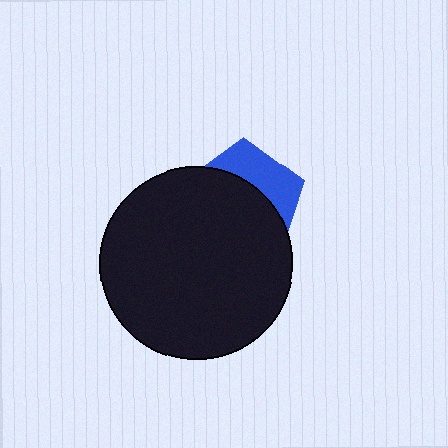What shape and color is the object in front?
The object in front is a black circle.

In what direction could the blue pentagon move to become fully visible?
The blue pentagon could move up. That would shift it out from behind the black circle entirely.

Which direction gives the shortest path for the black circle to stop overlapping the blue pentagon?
Moving down gives the shortest separation.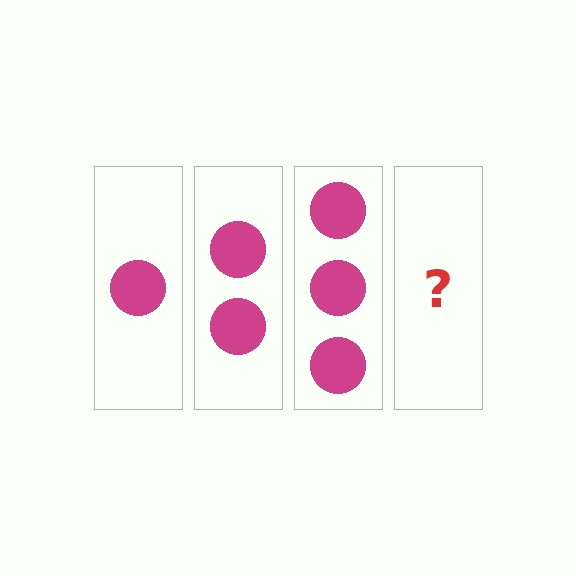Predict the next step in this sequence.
The next step is 4 circles.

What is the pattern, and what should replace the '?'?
The pattern is that each step adds one more circle. The '?' should be 4 circles.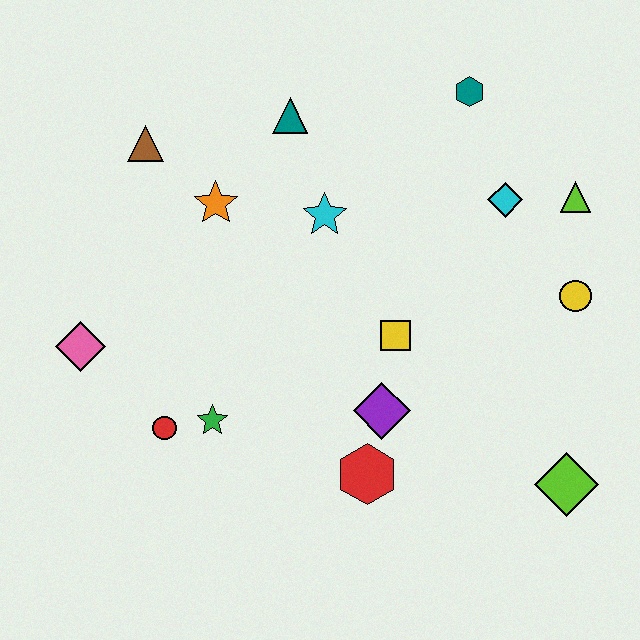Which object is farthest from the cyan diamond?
The pink diamond is farthest from the cyan diamond.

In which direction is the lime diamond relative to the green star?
The lime diamond is to the right of the green star.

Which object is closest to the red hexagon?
The purple diamond is closest to the red hexagon.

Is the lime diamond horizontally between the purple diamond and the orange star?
No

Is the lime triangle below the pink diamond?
No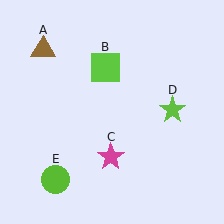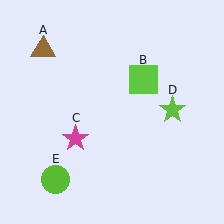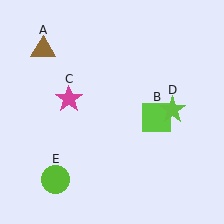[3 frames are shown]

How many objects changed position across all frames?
2 objects changed position: lime square (object B), magenta star (object C).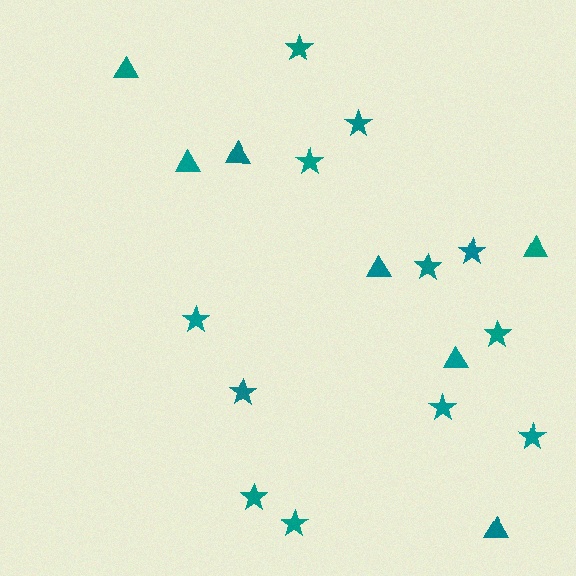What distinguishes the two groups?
There are 2 groups: one group of triangles (7) and one group of stars (12).